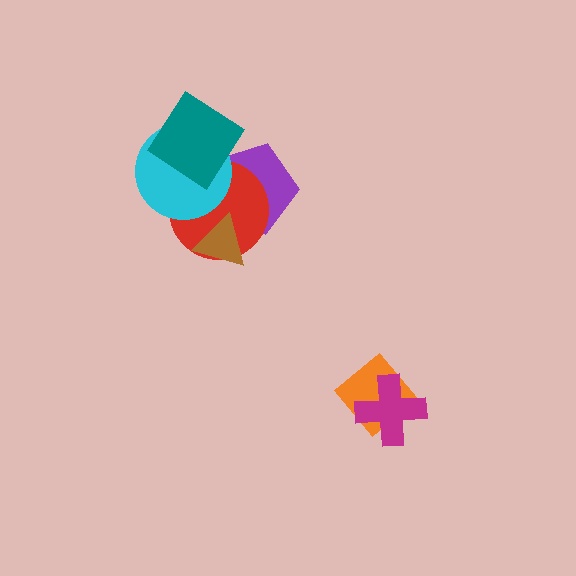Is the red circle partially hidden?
Yes, it is partially covered by another shape.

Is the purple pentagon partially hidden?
Yes, it is partially covered by another shape.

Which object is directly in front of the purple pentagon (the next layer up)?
The red circle is directly in front of the purple pentagon.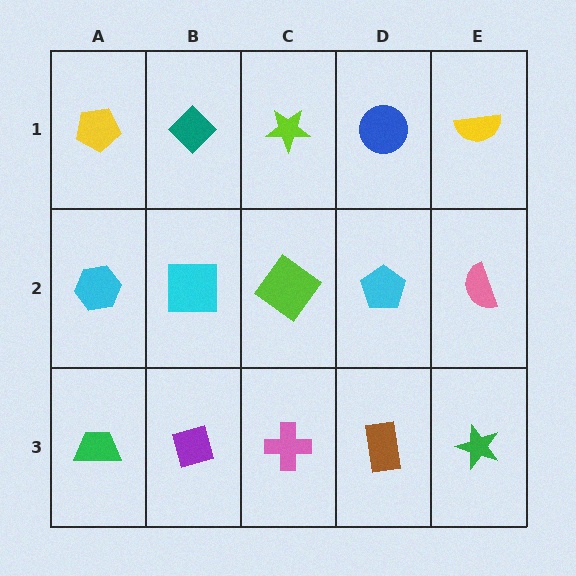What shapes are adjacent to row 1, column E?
A pink semicircle (row 2, column E), a blue circle (row 1, column D).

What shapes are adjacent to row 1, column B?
A cyan square (row 2, column B), a yellow pentagon (row 1, column A), a lime star (row 1, column C).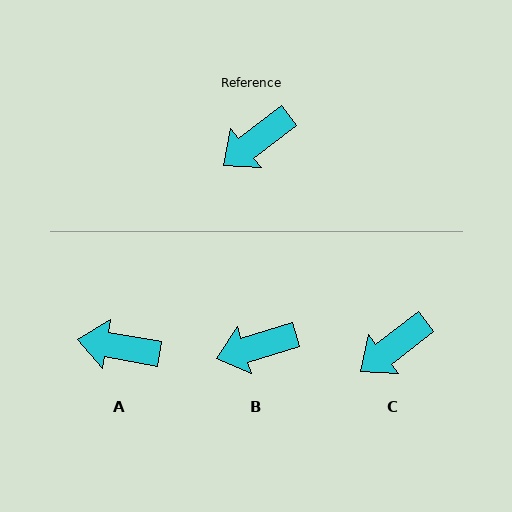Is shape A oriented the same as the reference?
No, it is off by about 48 degrees.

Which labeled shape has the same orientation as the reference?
C.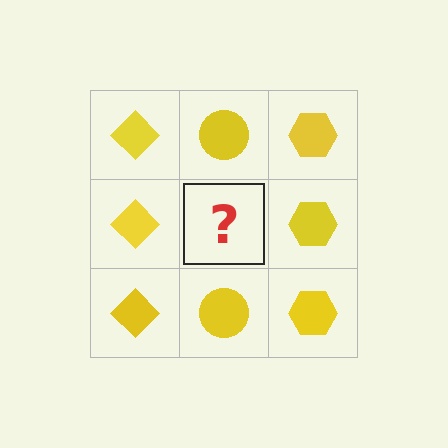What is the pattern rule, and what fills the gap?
The rule is that each column has a consistent shape. The gap should be filled with a yellow circle.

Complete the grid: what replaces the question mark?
The question mark should be replaced with a yellow circle.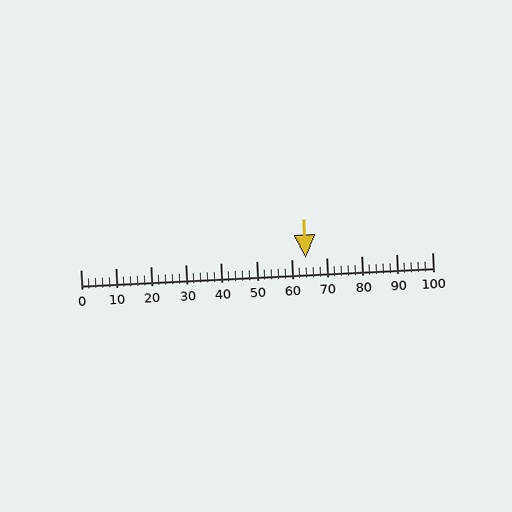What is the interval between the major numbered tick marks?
The major tick marks are spaced 10 units apart.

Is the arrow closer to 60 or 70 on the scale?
The arrow is closer to 60.